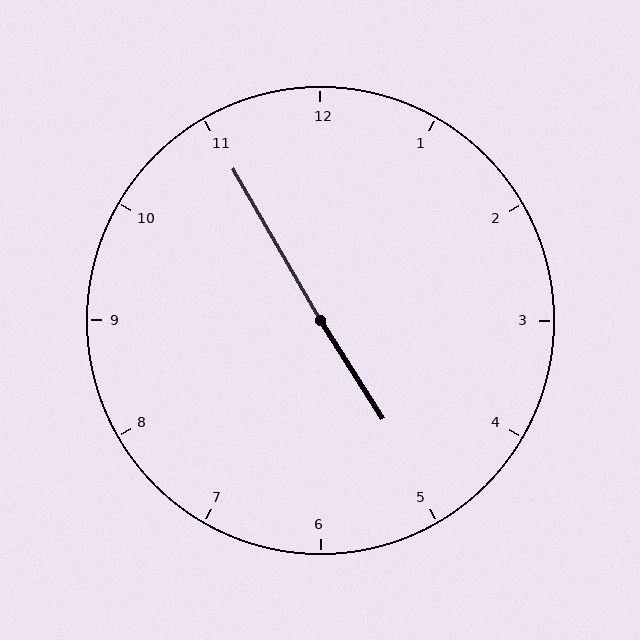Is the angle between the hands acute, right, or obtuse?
It is obtuse.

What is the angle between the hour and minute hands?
Approximately 178 degrees.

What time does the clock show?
4:55.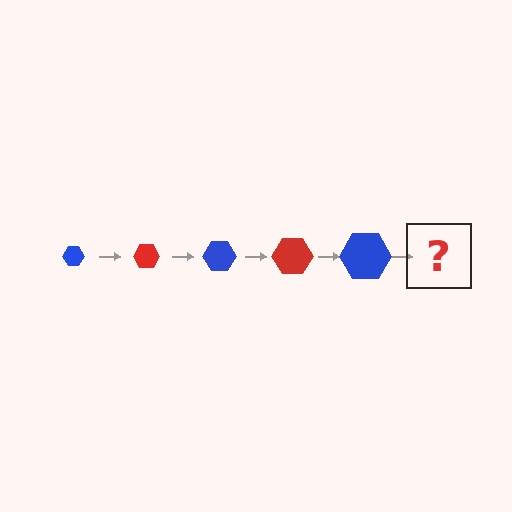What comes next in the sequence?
The next element should be a red hexagon, larger than the previous one.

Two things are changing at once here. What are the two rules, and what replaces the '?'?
The two rules are that the hexagon grows larger each step and the color cycles through blue and red. The '?' should be a red hexagon, larger than the previous one.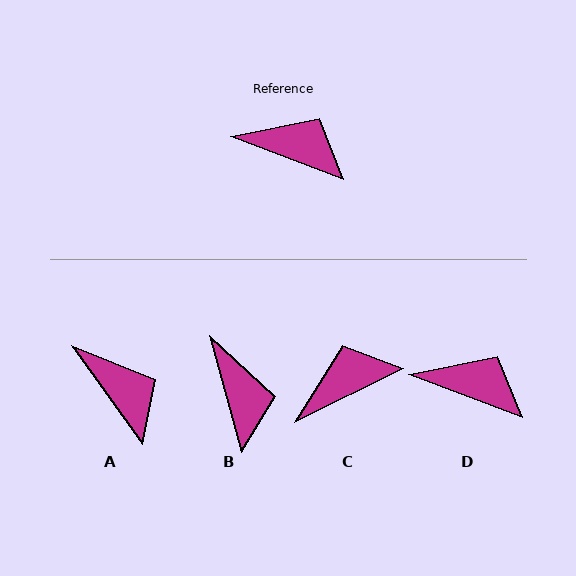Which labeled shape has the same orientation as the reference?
D.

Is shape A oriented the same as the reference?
No, it is off by about 33 degrees.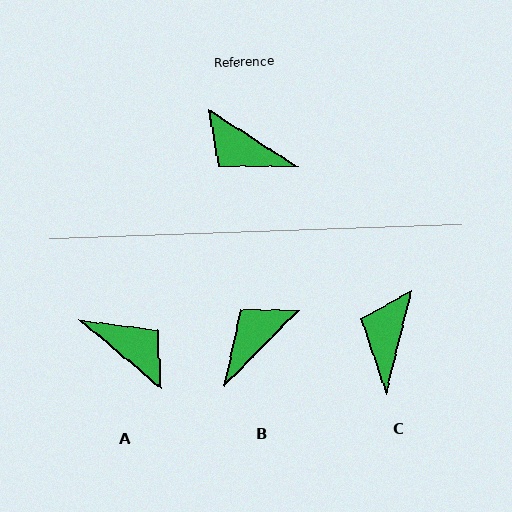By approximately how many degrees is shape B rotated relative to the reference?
Approximately 102 degrees clockwise.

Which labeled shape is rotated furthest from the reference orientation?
A, about 172 degrees away.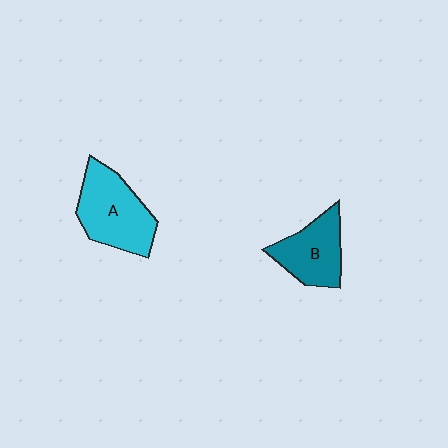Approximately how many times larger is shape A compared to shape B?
Approximately 1.3 times.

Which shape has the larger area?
Shape A (cyan).